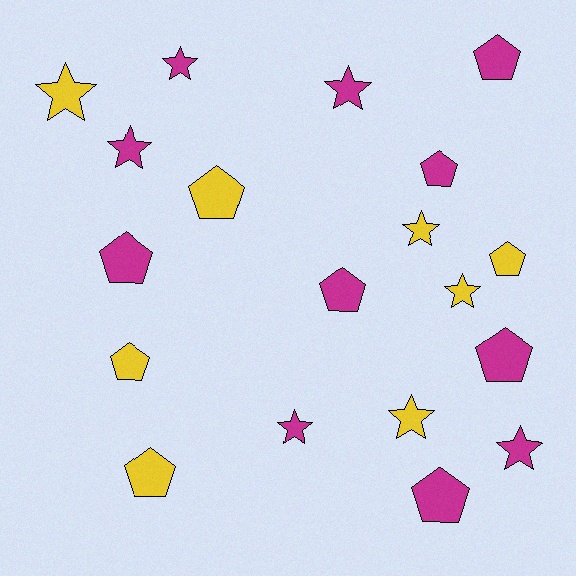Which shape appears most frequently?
Pentagon, with 10 objects.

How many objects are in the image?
There are 19 objects.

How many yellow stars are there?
There are 4 yellow stars.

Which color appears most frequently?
Magenta, with 11 objects.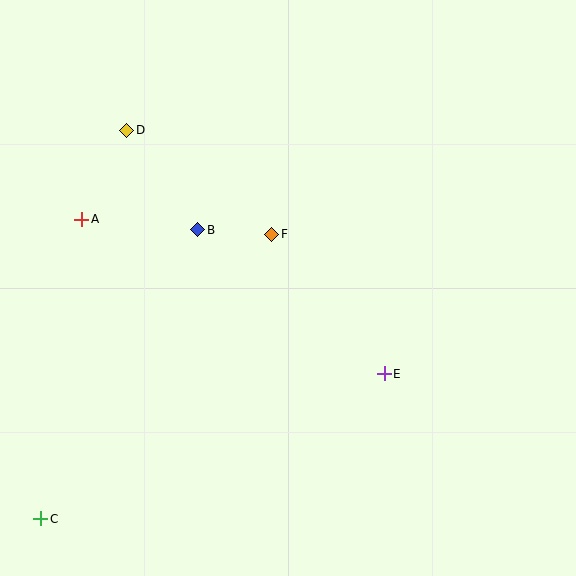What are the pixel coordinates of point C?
Point C is at (41, 519).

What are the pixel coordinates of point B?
Point B is at (198, 230).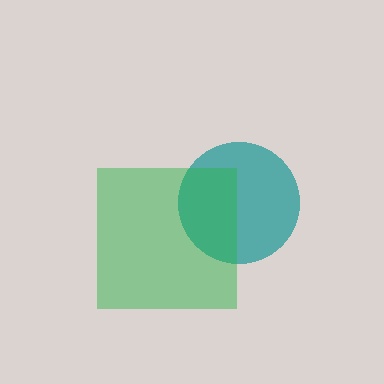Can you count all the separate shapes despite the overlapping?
Yes, there are 2 separate shapes.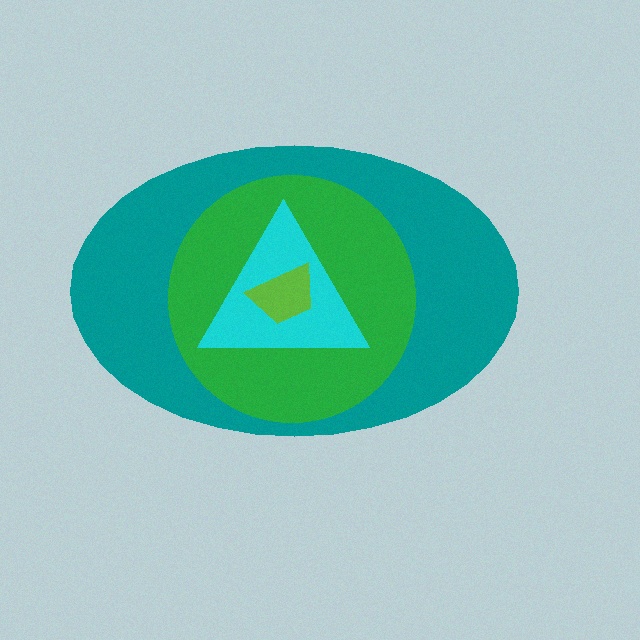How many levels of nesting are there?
4.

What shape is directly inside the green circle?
The cyan triangle.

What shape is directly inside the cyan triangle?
The lime trapezoid.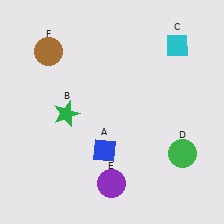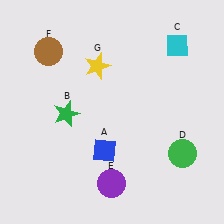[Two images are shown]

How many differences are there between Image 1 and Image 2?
There is 1 difference between the two images.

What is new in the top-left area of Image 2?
A yellow star (G) was added in the top-left area of Image 2.